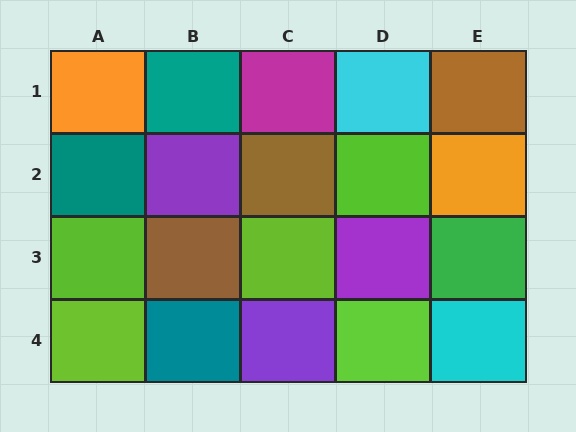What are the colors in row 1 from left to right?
Orange, teal, magenta, cyan, brown.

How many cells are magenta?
1 cell is magenta.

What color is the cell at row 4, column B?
Teal.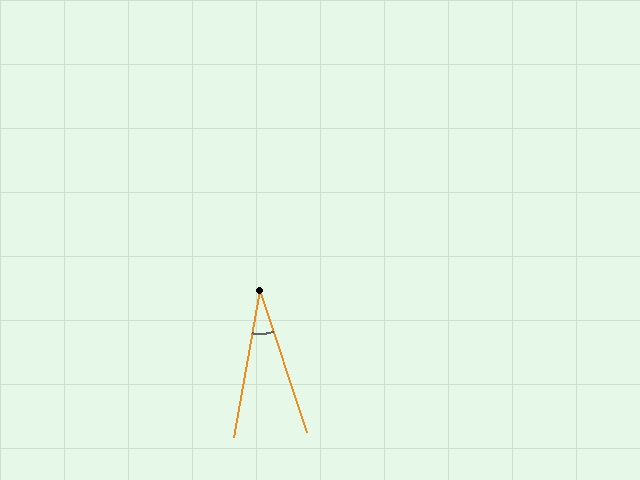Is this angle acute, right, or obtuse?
It is acute.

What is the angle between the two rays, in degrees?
Approximately 28 degrees.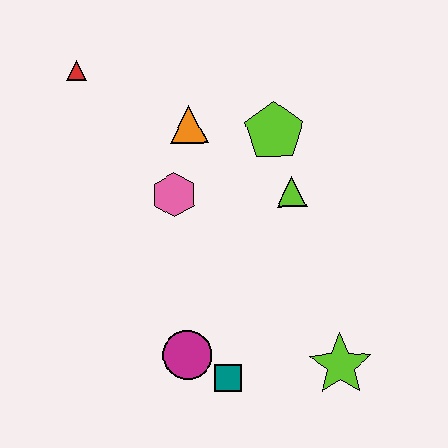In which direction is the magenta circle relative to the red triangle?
The magenta circle is below the red triangle.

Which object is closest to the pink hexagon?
The orange triangle is closest to the pink hexagon.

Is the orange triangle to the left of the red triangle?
No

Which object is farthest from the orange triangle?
The lime star is farthest from the orange triangle.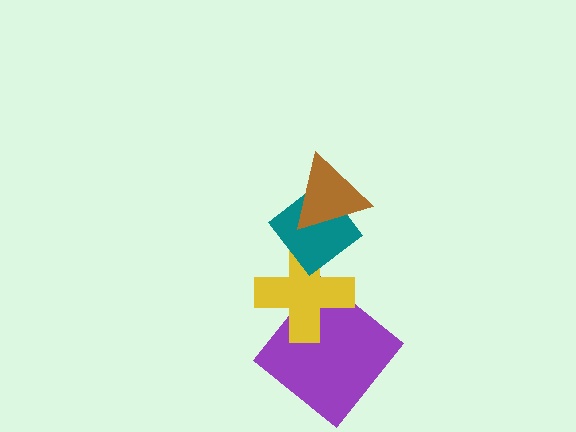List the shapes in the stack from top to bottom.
From top to bottom: the brown triangle, the teal diamond, the yellow cross, the purple diamond.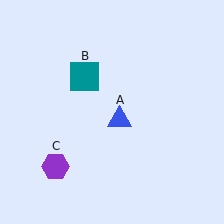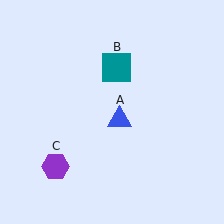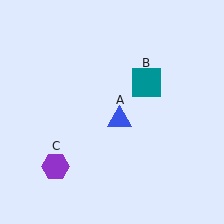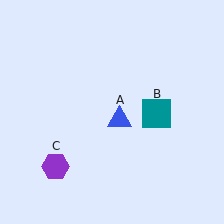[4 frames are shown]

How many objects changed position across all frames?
1 object changed position: teal square (object B).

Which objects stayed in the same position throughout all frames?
Blue triangle (object A) and purple hexagon (object C) remained stationary.